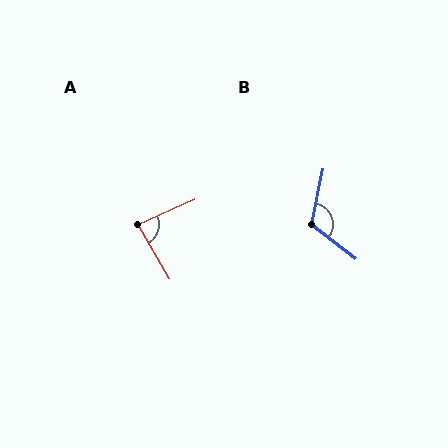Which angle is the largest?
B, at approximately 116 degrees.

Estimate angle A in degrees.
Approximately 84 degrees.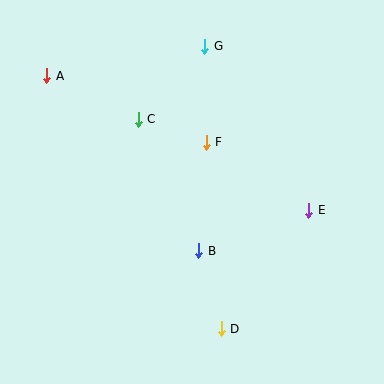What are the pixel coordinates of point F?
Point F is at (206, 142).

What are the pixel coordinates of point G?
Point G is at (205, 46).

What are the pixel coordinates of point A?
Point A is at (47, 76).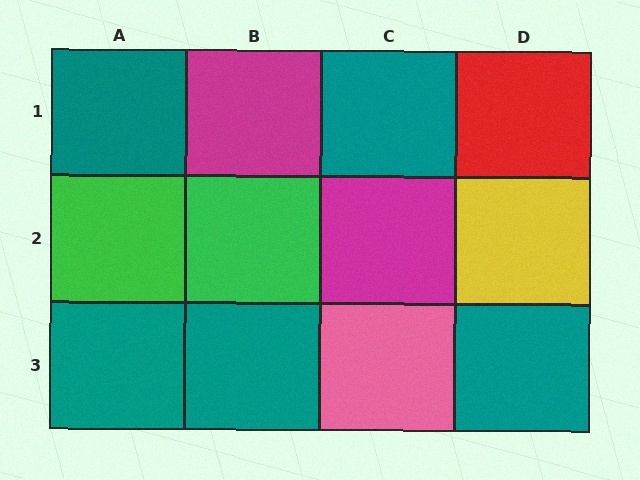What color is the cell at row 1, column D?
Red.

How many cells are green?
2 cells are green.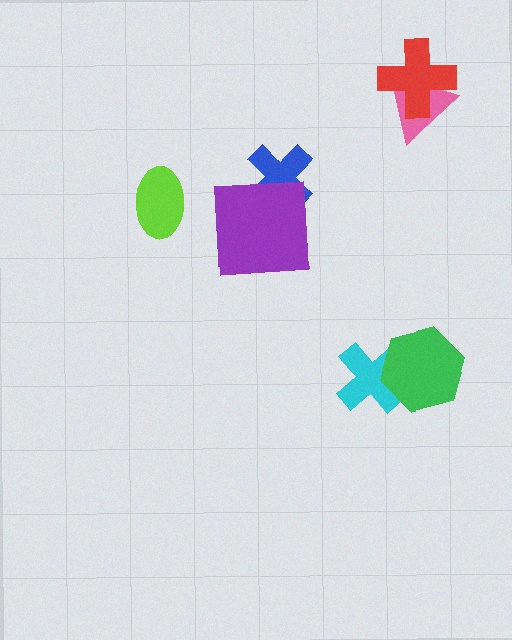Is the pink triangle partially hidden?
Yes, it is partially covered by another shape.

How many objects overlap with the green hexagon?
1 object overlaps with the green hexagon.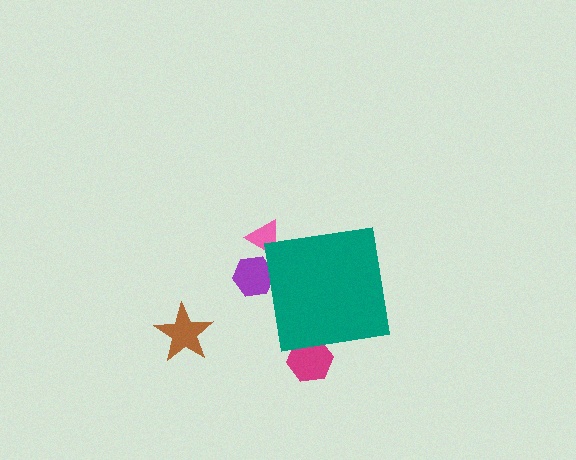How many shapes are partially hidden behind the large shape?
3 shapes are partially hidden.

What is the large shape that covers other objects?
A teal square.